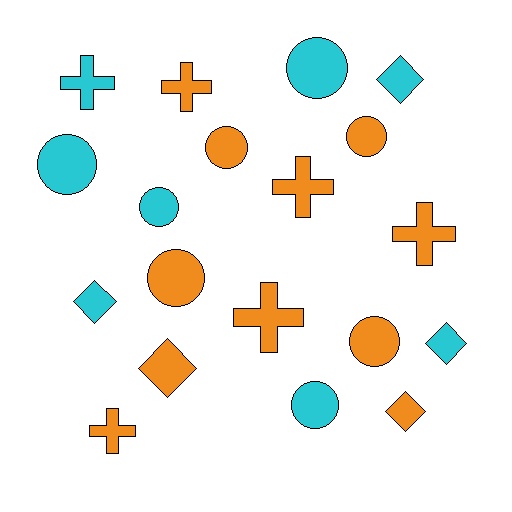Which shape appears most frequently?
Circle, with 8 objects.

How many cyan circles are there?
There are 4 cyan circles.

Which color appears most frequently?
Orange, with 11 objects.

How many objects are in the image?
There are 19 objects.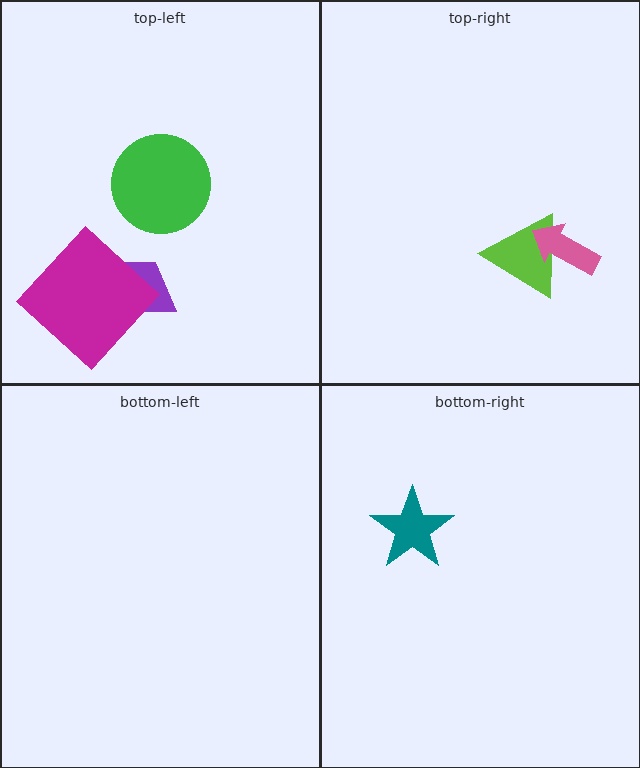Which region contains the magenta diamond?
The top-left region.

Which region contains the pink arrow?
The top-right region.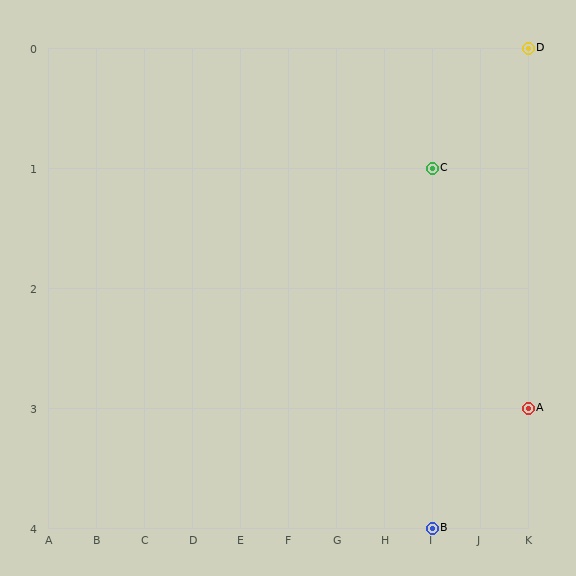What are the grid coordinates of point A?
Point A is at grid coordinates (K, 3).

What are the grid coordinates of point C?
Point C is at grid coordinates (I, 1).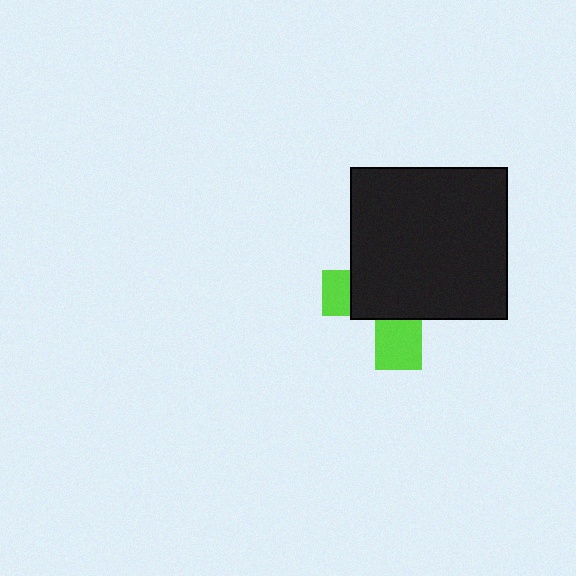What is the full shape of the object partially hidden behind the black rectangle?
The partially hidden object is a lime cross.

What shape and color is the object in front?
The object in front is a black rectangle.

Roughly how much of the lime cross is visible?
A small part of it is visible (roughly 30%).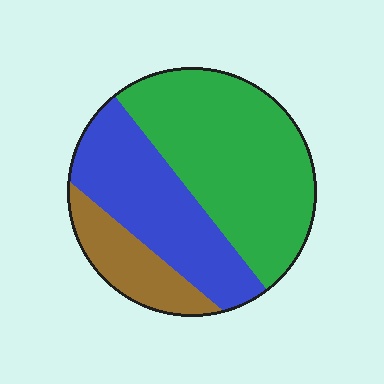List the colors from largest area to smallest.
From largest to smallest: green, blue, brown.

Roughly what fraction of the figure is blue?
Blue takes up about one third (1/3) of the figure.